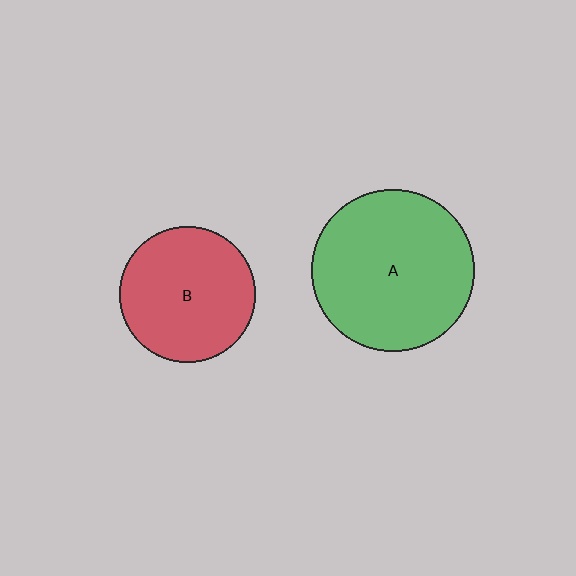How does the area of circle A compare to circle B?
Approximately 1.4 times.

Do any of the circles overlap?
No, none of the circles overlap.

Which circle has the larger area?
Circle A (green).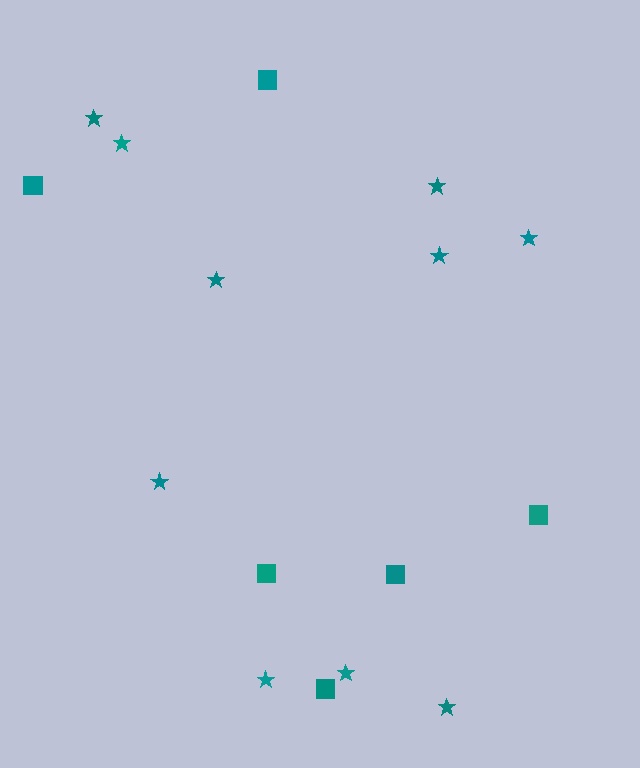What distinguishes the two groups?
There are 2 groups: one group of squares (6) and one group of stars (10).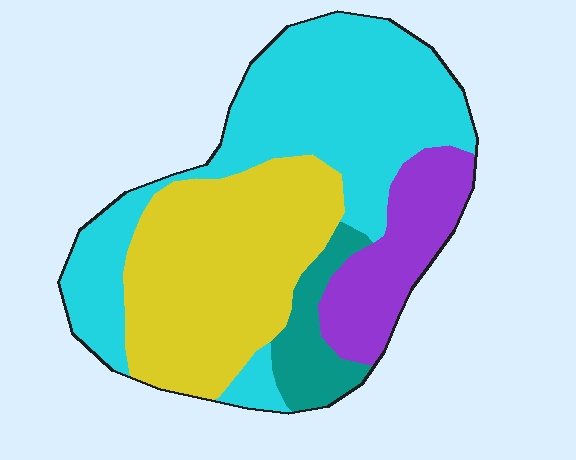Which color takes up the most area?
Cyan, at roughly 40%.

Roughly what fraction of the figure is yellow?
Yellow covers around 35% of the figure.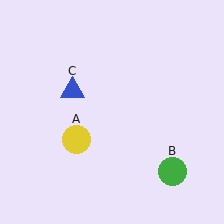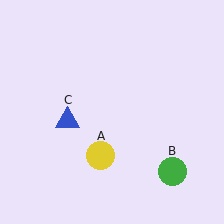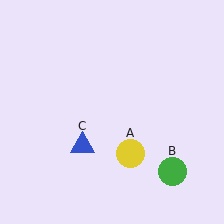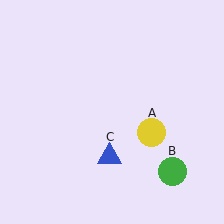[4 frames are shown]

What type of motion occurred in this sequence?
The yellow circle (object A), blue triangle (object C) rotated counterclockwise around the center of the scene.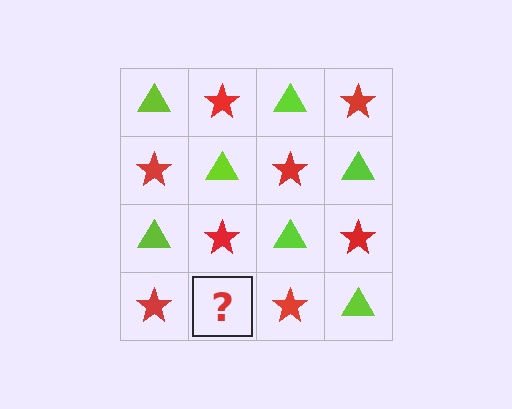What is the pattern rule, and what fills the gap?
The rule is that it alternates lime triangle and red star in a checkerboard pattern. The gap should be filled with a lime triangle.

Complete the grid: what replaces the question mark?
The question mark should be replaced with a lime triangle.